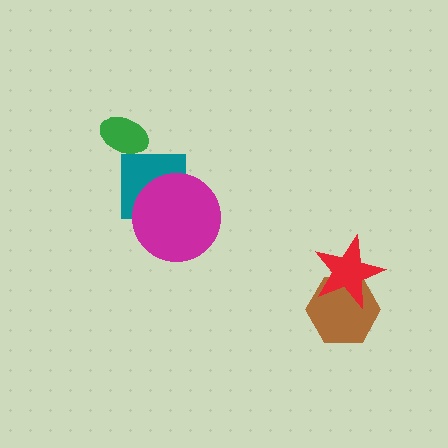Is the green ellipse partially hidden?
No, no other shape covers it.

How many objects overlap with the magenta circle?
1 object overlaps with the magenta circle.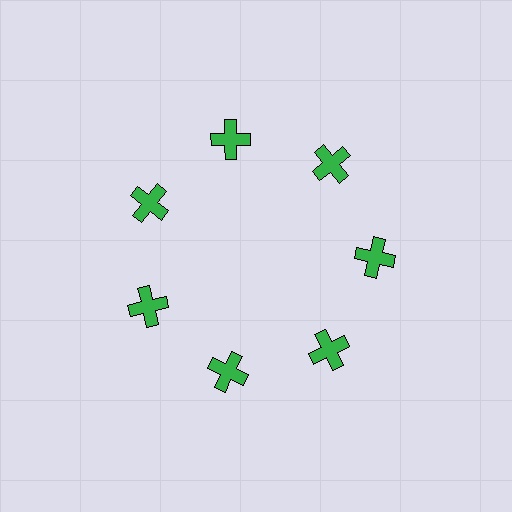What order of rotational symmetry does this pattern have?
This pattern has 7-fold rotational symmetry.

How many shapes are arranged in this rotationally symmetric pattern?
There are 7 shapes, arranged in 7 groups of 1.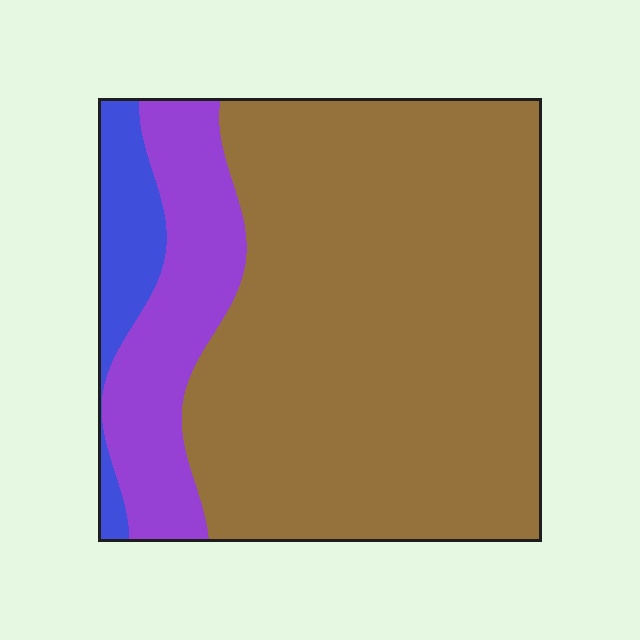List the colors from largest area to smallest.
From largest to smallest: brown, purple, blue.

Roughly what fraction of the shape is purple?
Purple takes up about one sixth (1/6) of the shape.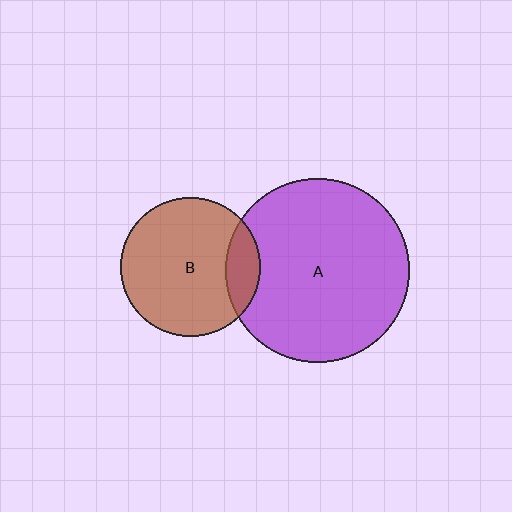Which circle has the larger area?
Circle A (purple).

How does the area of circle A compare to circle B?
Approximately 1.7 times.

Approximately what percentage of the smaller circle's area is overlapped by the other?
Approximately 15%.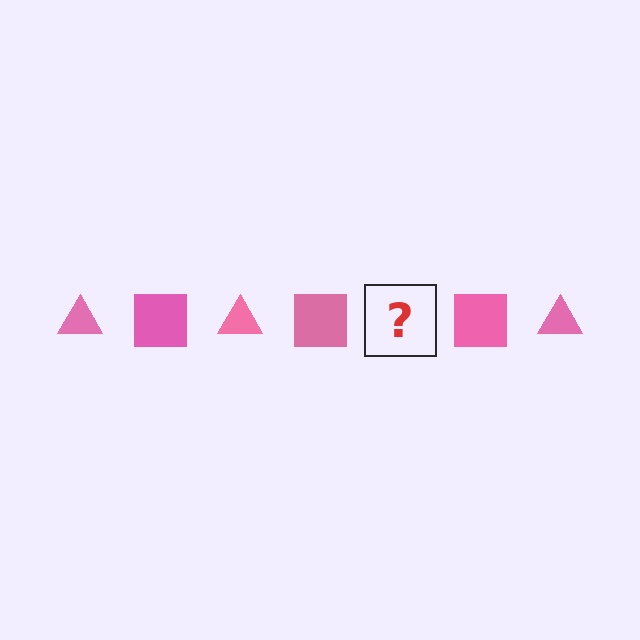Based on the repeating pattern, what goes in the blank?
The blank should be a pink triangle.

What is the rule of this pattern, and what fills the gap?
The rule is that the pattern cycles through triangle, square shapes in pink. The gap should be filled with a pink triangle.